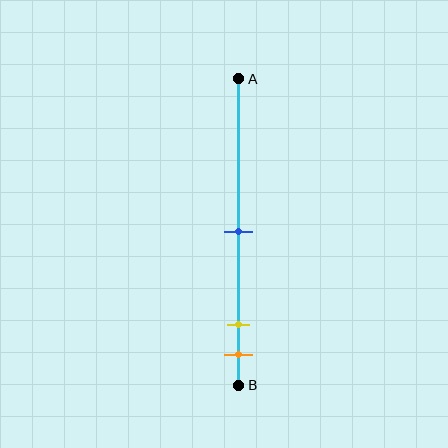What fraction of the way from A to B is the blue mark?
The blue mark is approximately 50% (0.5) of the way from A to B.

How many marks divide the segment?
There are 3 marks dividing the segment.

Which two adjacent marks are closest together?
The yellow and orange marks are the closest adjacent pair.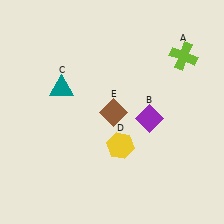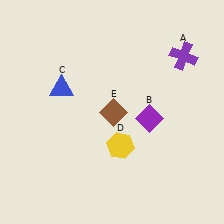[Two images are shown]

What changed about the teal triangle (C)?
In Image 1, C is teal. In Image 2, it changed to blue.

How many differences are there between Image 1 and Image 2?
There are 2 differences between the two images.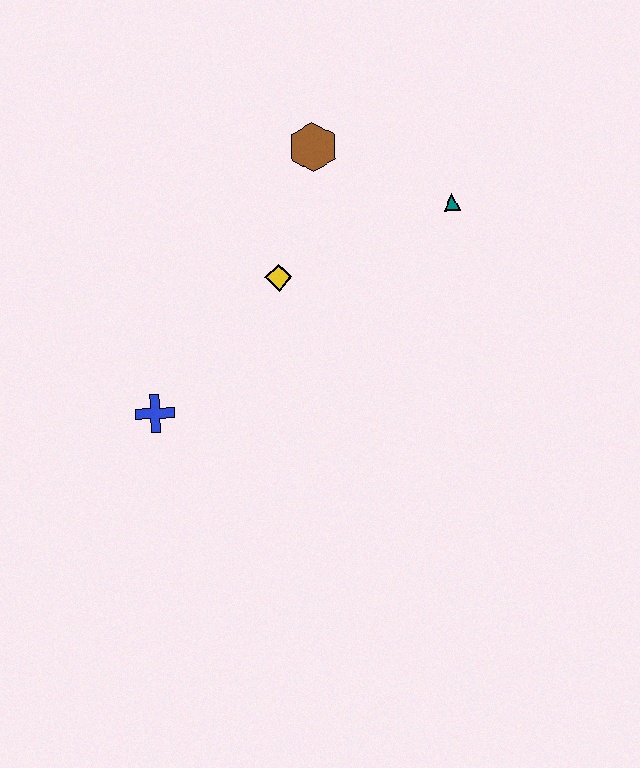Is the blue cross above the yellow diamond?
No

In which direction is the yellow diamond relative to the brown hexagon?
The yellow diamond is below the brown hexagon.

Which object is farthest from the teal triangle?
The blue cross is farthest from the teal triangle.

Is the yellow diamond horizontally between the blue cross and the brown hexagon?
Yes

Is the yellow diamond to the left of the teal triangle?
Yes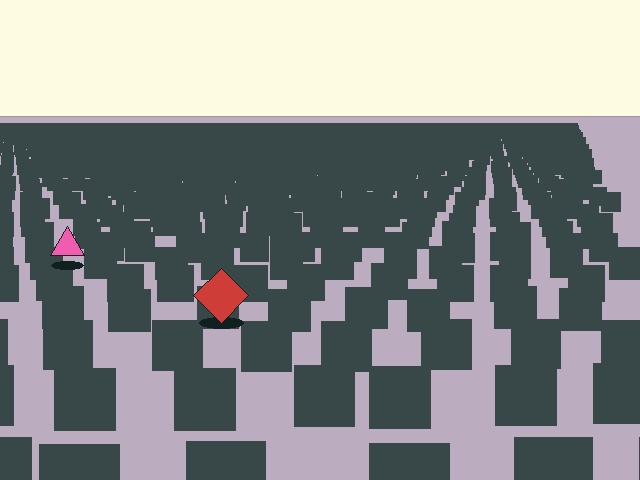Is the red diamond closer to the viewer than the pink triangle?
Yes. The red diamond is closer — you can tell from the texture gradient: the ground texture is coarser near it.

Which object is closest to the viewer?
The red diamond is closest. The texture marks near it are larger and more spread out.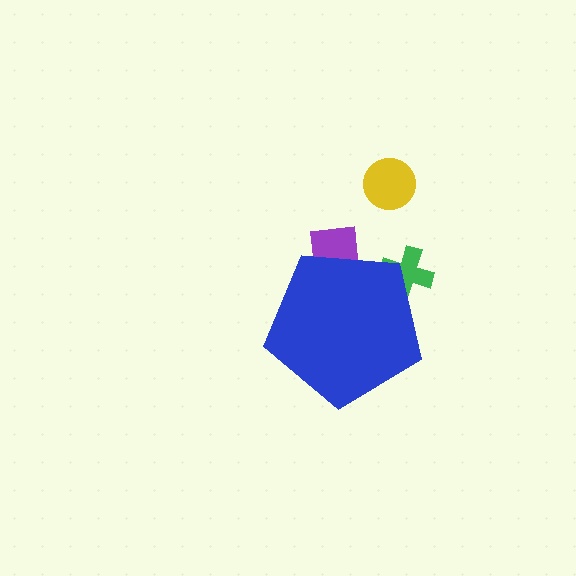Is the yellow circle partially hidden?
No, the yellow circle is fully visible.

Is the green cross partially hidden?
Yes, the green cross is partially hidden behind the blue pentagon.